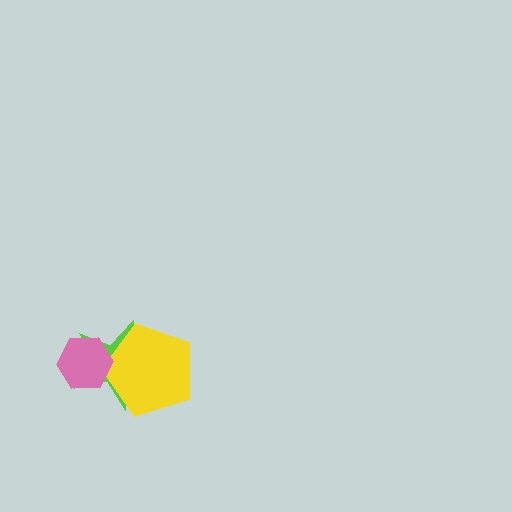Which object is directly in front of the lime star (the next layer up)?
The yellow pentagon is directly in front of the lime star.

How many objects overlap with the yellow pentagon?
2 objects overlap with the yellow pentagon.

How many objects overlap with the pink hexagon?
2 objects overlap with the pink hexagon.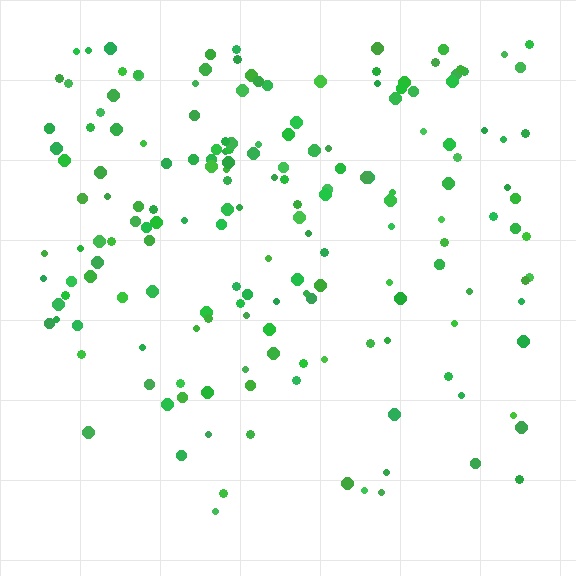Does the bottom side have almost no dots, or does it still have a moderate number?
Still a moderate number, just noticeably fewer than the top.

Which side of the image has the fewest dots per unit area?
The bottom.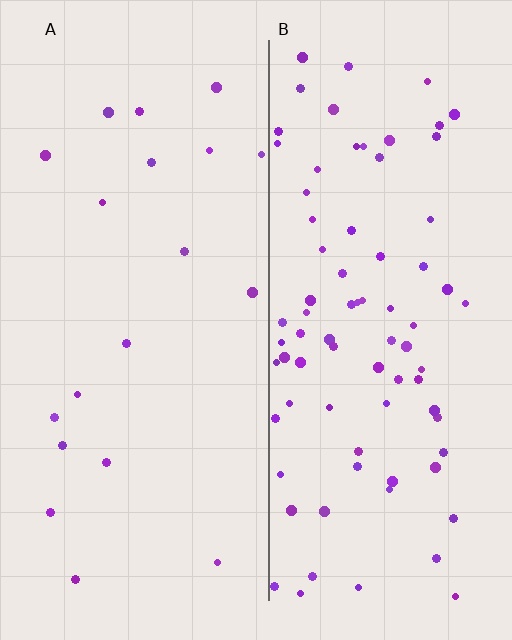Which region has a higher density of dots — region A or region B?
B (the right).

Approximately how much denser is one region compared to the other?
Approximately 4.2× — region B over region A.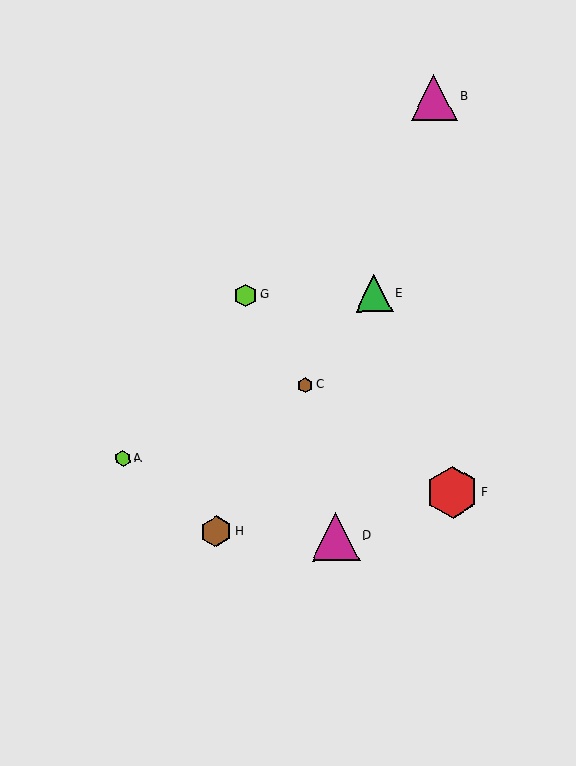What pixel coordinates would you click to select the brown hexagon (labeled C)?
Click at (305, 385) to select the brown hexagon C.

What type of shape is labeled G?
Shape G is a lime hexagon.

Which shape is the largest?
The red hexagon (labeled F) is the largest.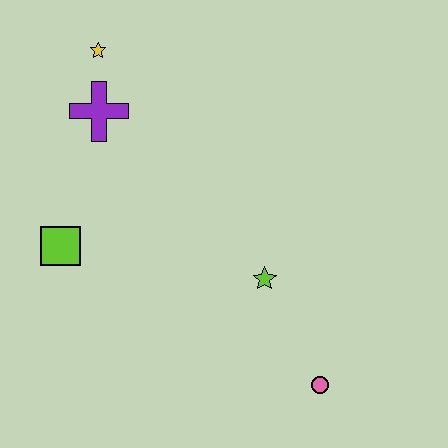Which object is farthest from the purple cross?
The pink circle is farthest from the purple cross.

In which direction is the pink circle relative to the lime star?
The pink circle is below the lime star.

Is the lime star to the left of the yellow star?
No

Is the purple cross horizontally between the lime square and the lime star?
Yes